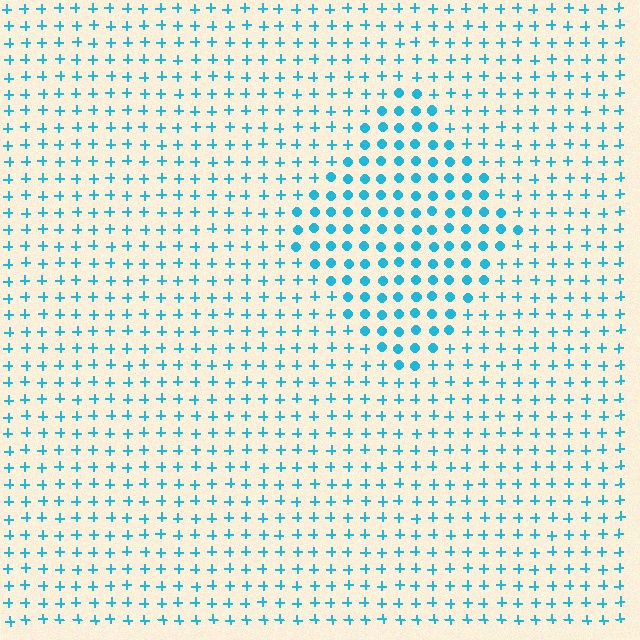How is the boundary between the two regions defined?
The boundary is defined by a change in element shape: circles inside vs. plus signs outside. All elements share the same color and spacing.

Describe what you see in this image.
The image is filled with small cyan elements arranged in a uniform grid. A diamond-shaped region contains circles, while the surrounding area contains plus signs. The boundary is defined purely by the change in element shape.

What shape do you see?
I see a diamond.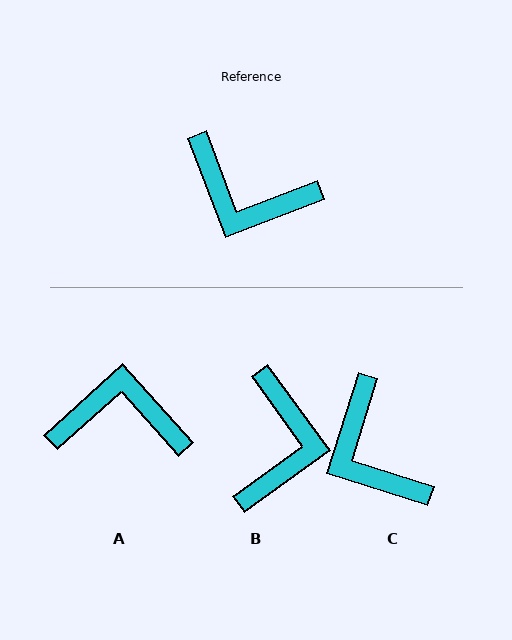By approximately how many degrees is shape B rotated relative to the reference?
Approximately 105 degrees counter-clockwise.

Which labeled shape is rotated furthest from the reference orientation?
A, about 159 degrees away.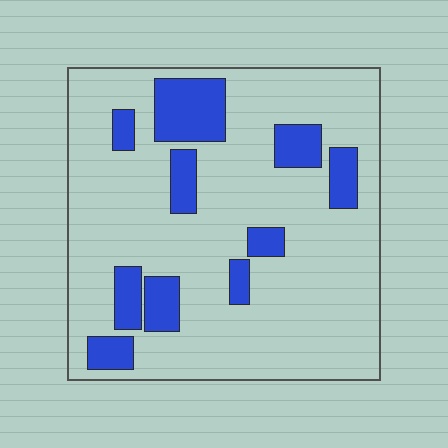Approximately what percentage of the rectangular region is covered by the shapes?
Approximately 20%.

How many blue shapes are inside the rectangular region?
10.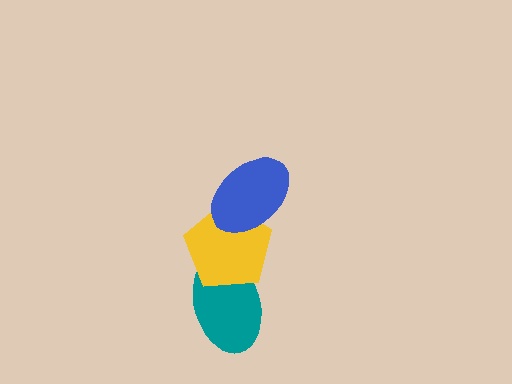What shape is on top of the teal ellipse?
The yellow pentagon is on top of the teal ellipse.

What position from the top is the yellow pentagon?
The yellow pentagon is 2nd from the top.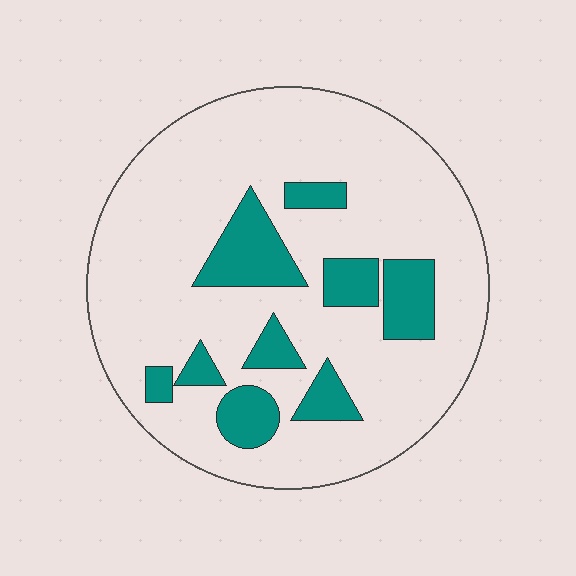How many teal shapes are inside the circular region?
9.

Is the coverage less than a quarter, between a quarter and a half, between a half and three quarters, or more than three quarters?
Less than a quarter.